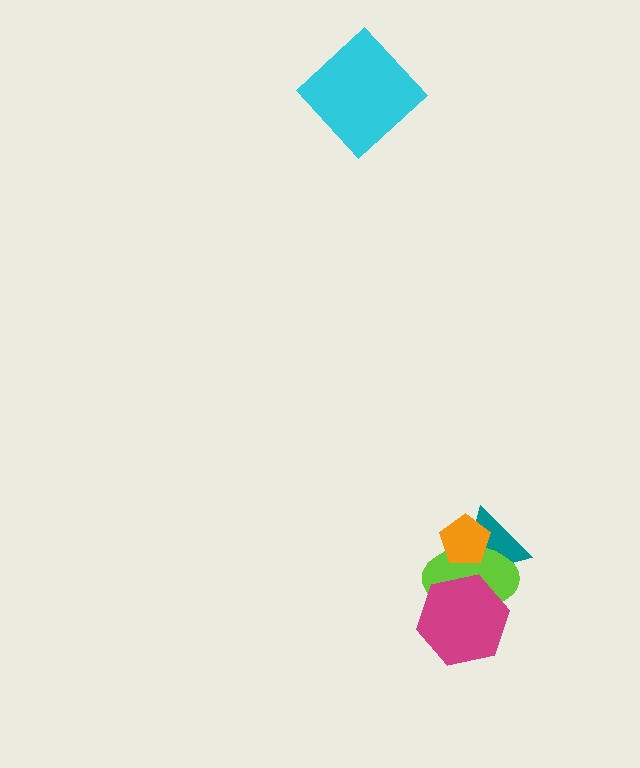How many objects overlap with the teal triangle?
3 objects overlap with the teal triangle.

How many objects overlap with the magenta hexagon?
2 objects overlap with the magenta hexagon.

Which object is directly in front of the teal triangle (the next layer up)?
The lime ellipse is directly in front of the teal triangle.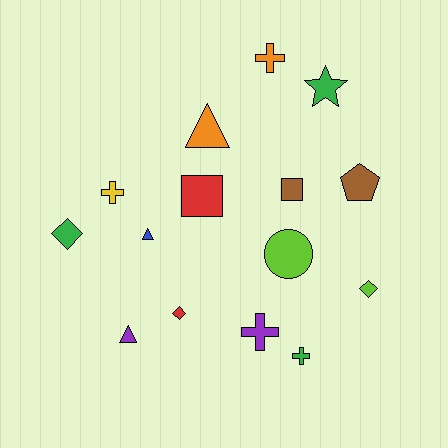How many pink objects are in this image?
There are no pink objects.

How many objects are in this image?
There are 15 objects.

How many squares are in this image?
There are 2 squares.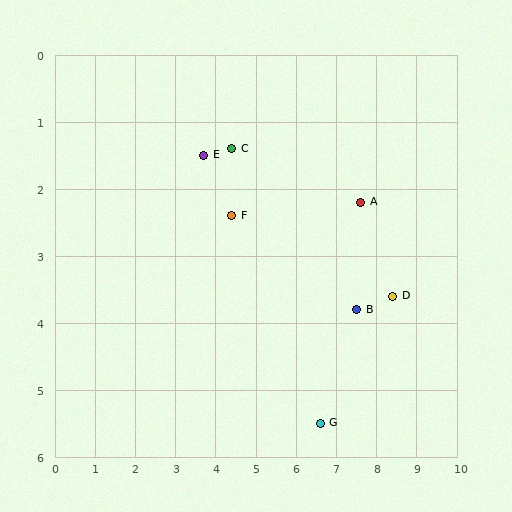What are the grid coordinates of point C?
Point C is at approximately (4.4, 1.4).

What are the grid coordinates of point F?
Point F is at approximately (4.4, 2.4).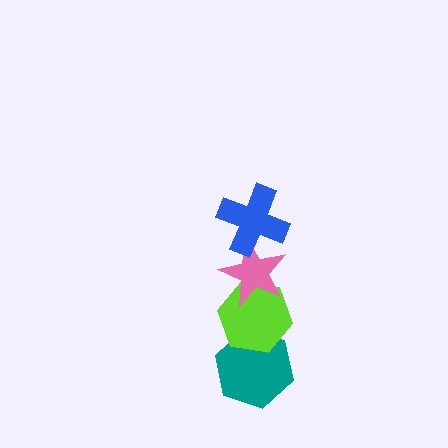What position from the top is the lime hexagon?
The lime hexagon is 3rd from the top.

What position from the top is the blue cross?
The blue cross is 1st from the top.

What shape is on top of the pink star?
The blue cross is on top of the pink star.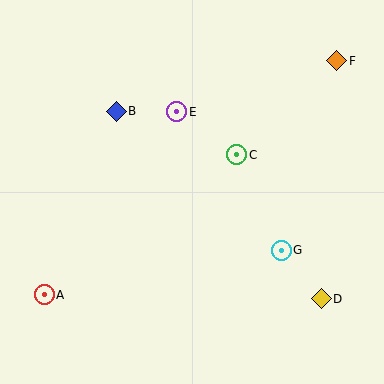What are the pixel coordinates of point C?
Point C is at (237, 155).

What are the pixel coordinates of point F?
Point F is at (337, 61).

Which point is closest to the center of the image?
Point C at (237, 155) is closest to the center.